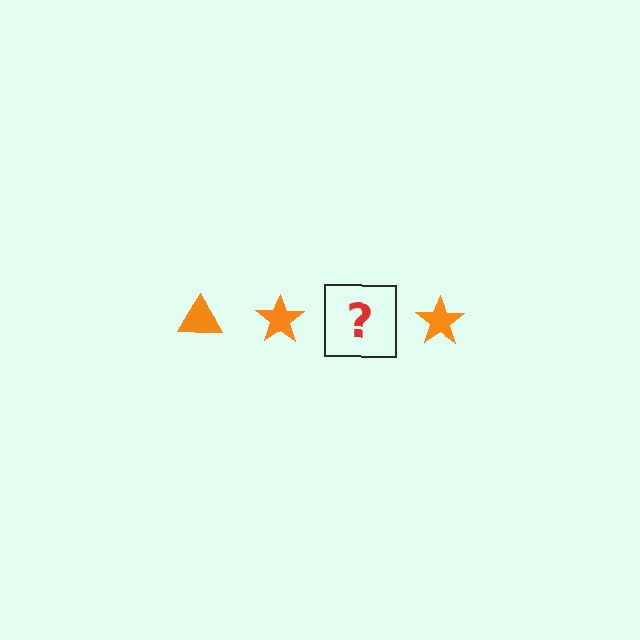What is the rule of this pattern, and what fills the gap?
The rule is that the pattern cycles through triangle, star shapes in orange. The gap should be filled with an orange triangle.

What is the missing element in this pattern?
The missing element is an orange triangle.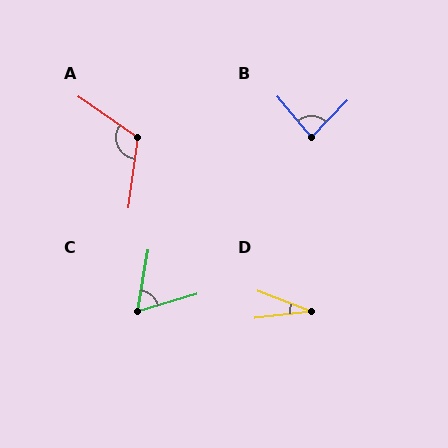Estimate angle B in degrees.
Approximately 84 degrees.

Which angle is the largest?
A, at approximately 117 degrees.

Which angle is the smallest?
D, at approximately 27 degrees.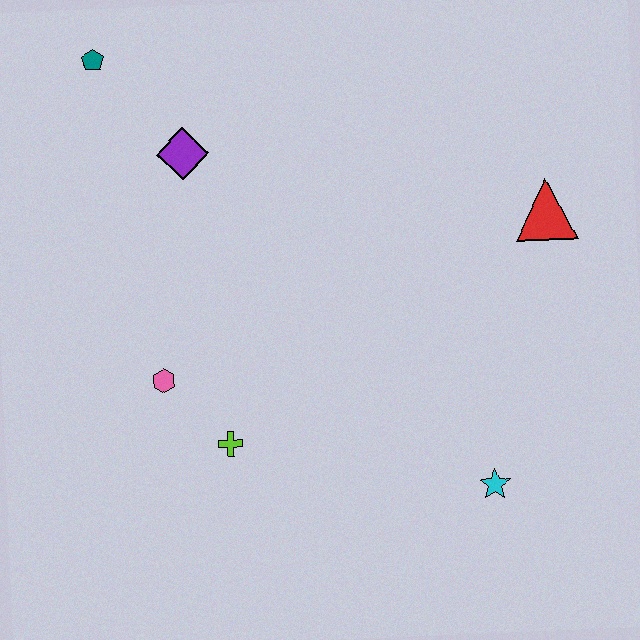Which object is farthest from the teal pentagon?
The cyan star is farthest from the teal pentagon.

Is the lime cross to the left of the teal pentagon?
No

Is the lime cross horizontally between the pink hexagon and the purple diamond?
No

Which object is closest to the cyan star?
The lime cross is closest to the cyan star.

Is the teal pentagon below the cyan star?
No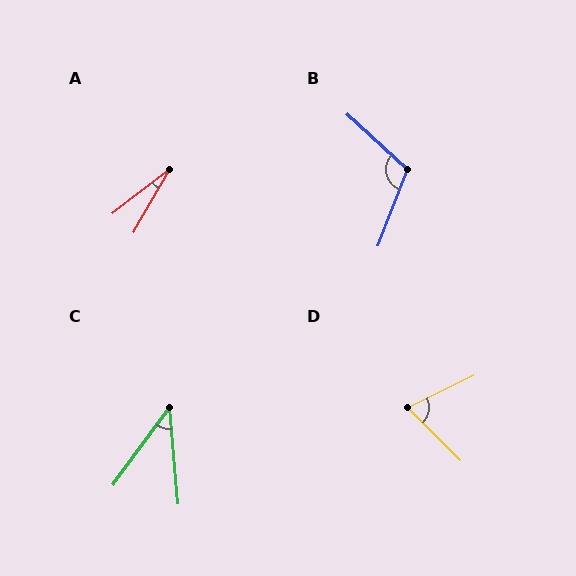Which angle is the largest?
B, at approximately 111 degrees.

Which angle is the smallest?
A, at approximately 22 degrees.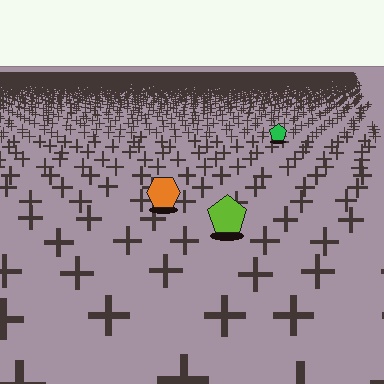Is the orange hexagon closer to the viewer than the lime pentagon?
No. The lime pentagon is closer — you can tell from the texture gradient: the ground texture is coarser near it.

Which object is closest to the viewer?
The lime pentagon is closest. The texture marks near it are larger and more spread out.